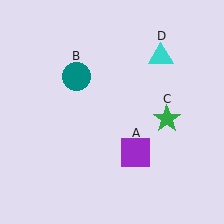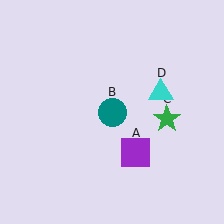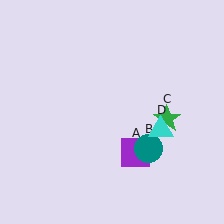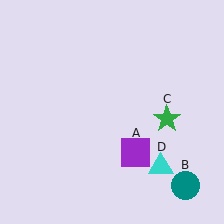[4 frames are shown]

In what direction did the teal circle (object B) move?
The teal circle (object B) moved down and to the right.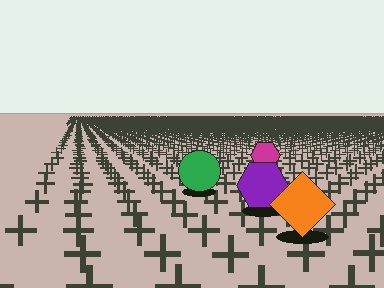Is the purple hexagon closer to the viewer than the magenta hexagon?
Yes. The purple hexagon is closer — you can tell from the texture gradient: the ground texture is coarser near it.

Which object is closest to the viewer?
The orange diamond is closest. The texture marks near it are larger and more spread out.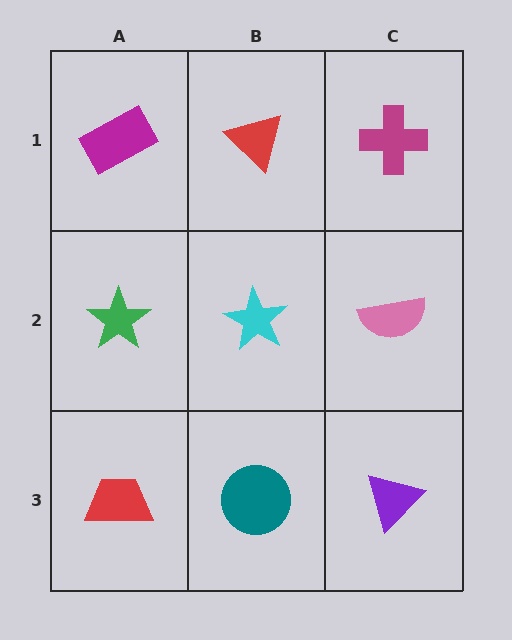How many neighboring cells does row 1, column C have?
2.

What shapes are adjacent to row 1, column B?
A cyan star (row 2, column B), a magenta rectangle (row 1, column A), a magenta cross (row 1, column C).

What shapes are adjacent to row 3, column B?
A cyan star (row 2, column B), a red trapezoid (row 3, column A), a purple triangle (row 3, column C).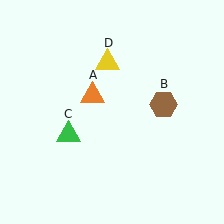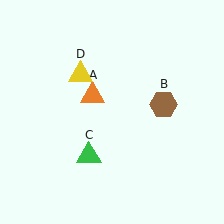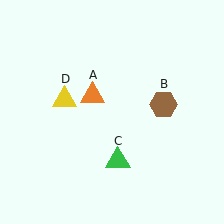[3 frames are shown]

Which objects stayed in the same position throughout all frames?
Orange triangle (object A) and brown hexagon (object B) remained stationary.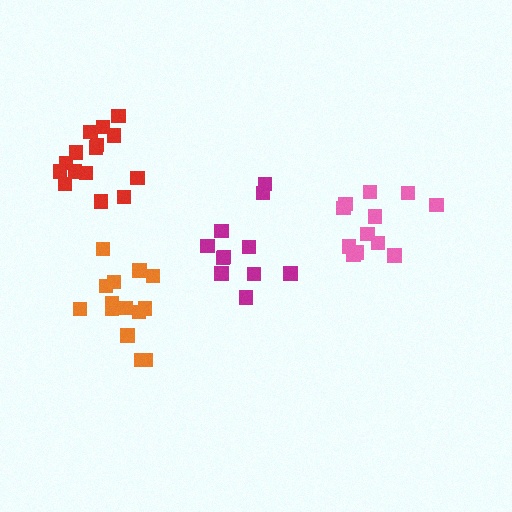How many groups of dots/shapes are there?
There are 4 groups.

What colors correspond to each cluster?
The clusters are colored: pink, orange, magenta, red.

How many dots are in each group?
Group 1: 12 dots, Group 2: 14 dots, Group 3: 11 dots, Group 4: 15 dots (52 total).